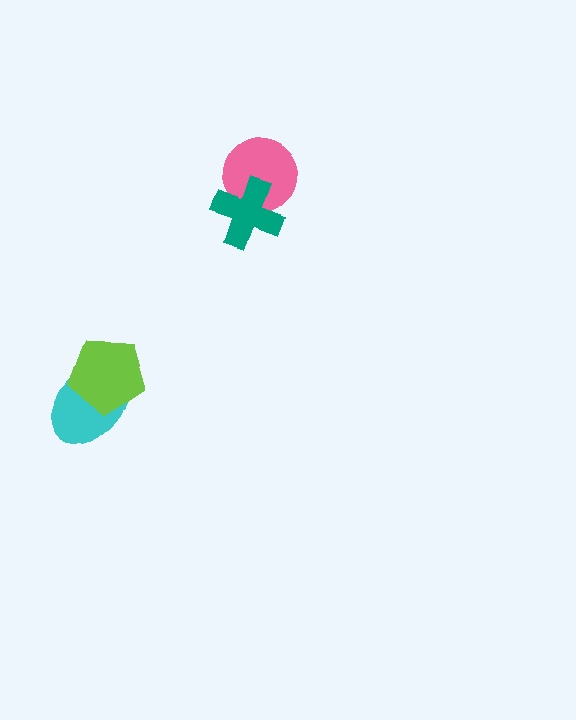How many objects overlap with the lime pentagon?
1 object overlaps with the lime pentagon.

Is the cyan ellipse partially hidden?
Yes, it is partially covered by another shape.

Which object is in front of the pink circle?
The teal cross is in front of the pink circle.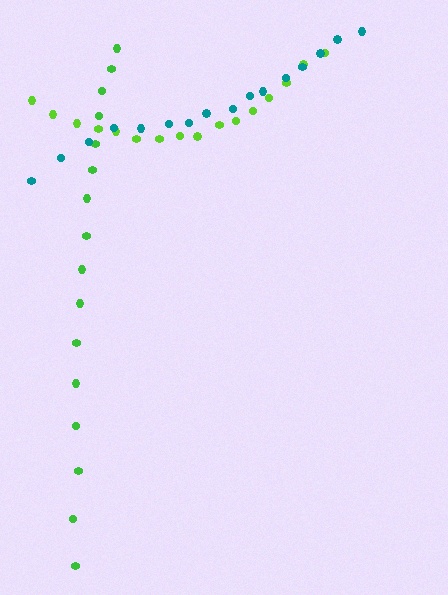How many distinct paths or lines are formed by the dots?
There are 3 distinct paths.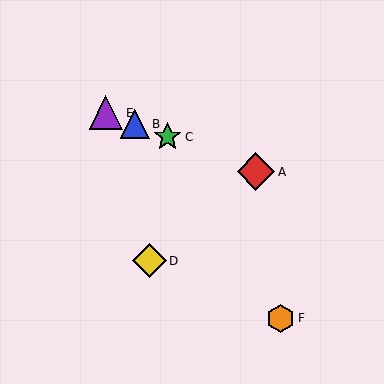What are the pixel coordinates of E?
Object E is at (106, 113).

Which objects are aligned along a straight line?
Objects A, B, C, E are aligned along a straight line.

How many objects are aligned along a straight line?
4 objects (A, B, C, E) are aligned along a straight line.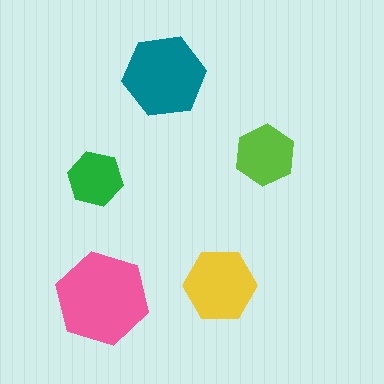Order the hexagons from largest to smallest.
the pink one, the teal one, the yellow one, the lime one, the green one.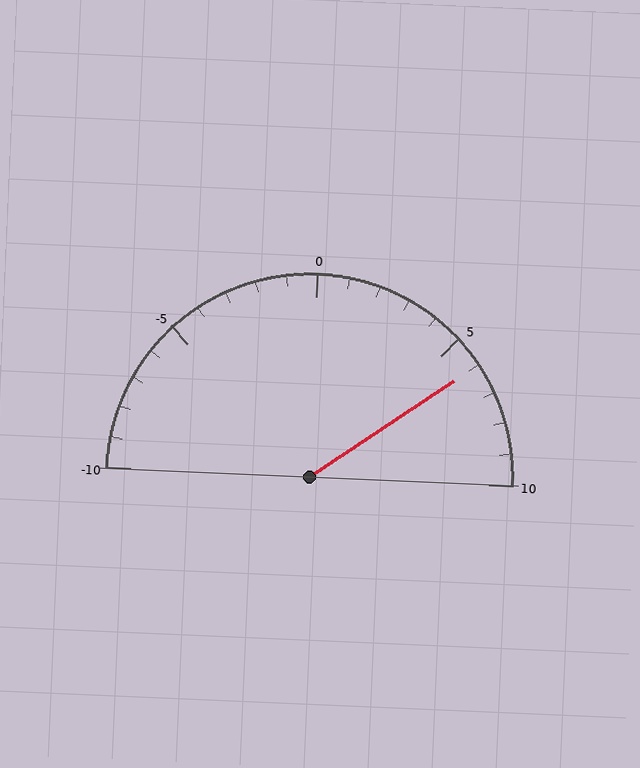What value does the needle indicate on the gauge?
The needle indicates approximately 6.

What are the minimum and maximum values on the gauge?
The gauge ranges from -10 to 10.